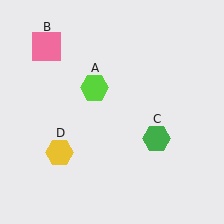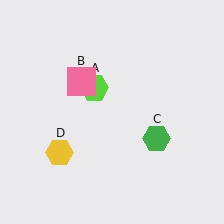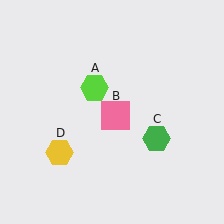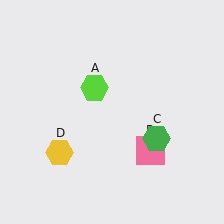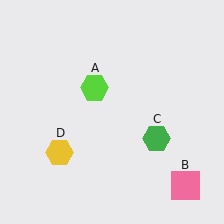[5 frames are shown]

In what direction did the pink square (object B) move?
The pink square (object B) moved down and to the right.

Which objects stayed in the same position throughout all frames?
Lime hexagon (object A) and green hexagon (object C) and yellow hexagon (object D) remained stationary.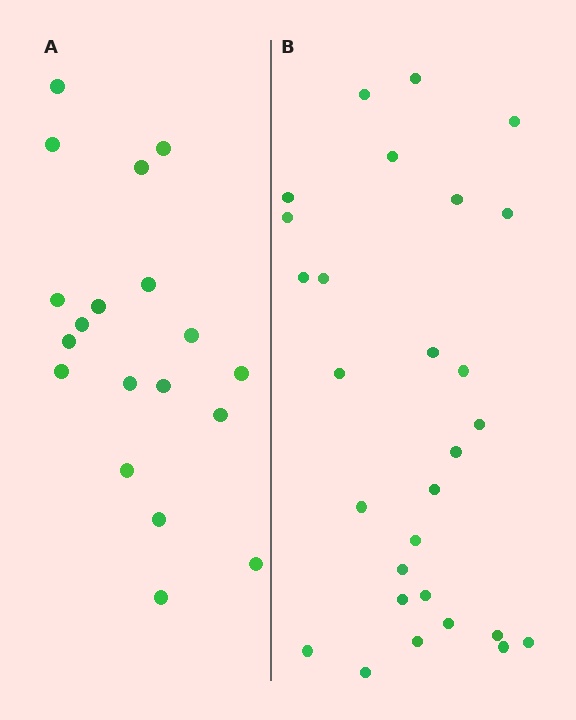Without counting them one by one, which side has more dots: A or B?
Region B (the right region) has more dots.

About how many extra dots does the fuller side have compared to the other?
Region B has roughly 8 or so more dots than region A.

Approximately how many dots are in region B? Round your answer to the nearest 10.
About 30 dots. (The exact count is 28, which rounds to 30.)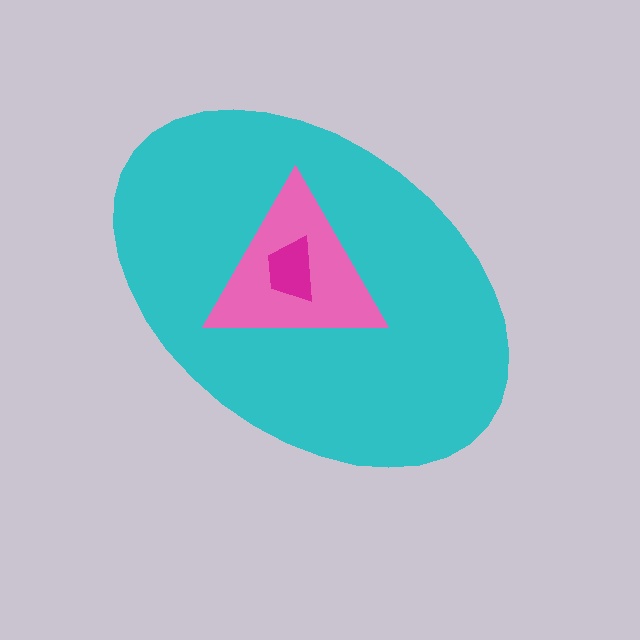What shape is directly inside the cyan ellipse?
The pink triangle.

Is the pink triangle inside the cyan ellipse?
Yes.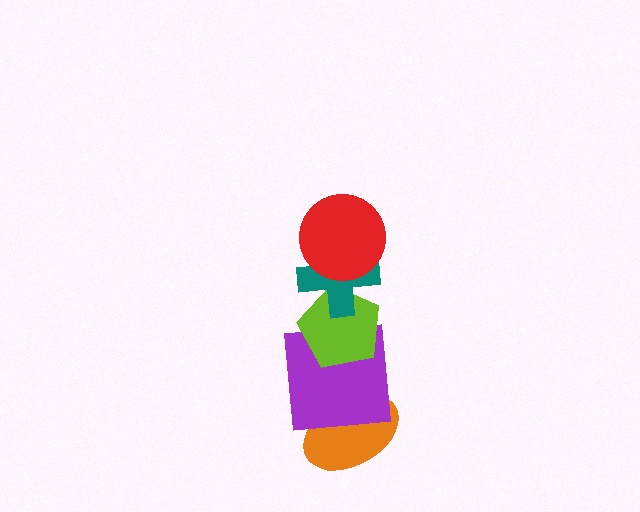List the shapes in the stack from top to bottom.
From top to bottom: the red circle, the teal cross, the lime pentagon, the purple square, the orange ellipse.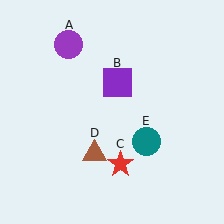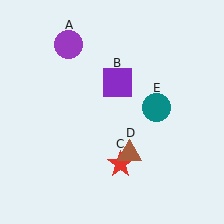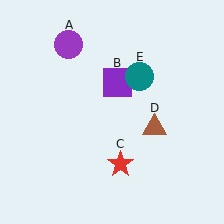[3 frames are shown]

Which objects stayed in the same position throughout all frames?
Purple circle (object A) and purple square (object B) and red star (object C) remained stationary.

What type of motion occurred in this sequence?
The brown triangle (object D), teal circle (object E) rotated counterclockwise around the center of the scene.